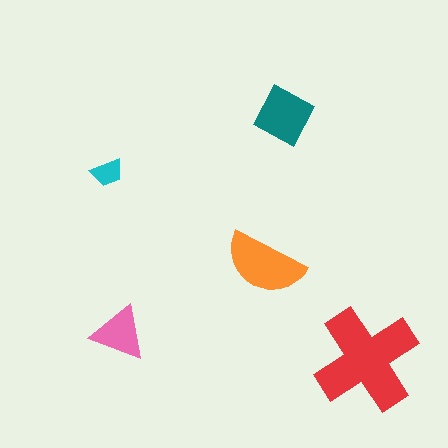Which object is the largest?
The red cross.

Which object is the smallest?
The cyan trapezoid.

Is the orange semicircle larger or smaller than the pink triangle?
Larger.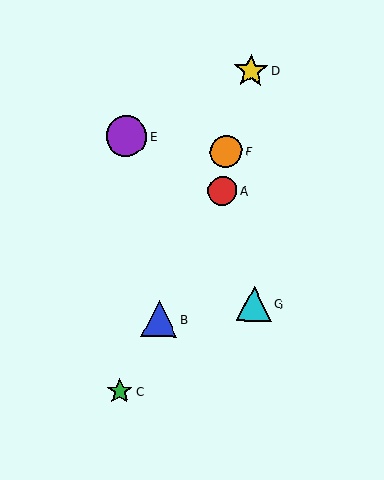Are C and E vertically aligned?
Yes, both are at x≈119.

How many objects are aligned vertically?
2 objects (C, E) are aligned vertically.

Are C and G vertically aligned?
No, C is at x≈119 and G is at x≈254.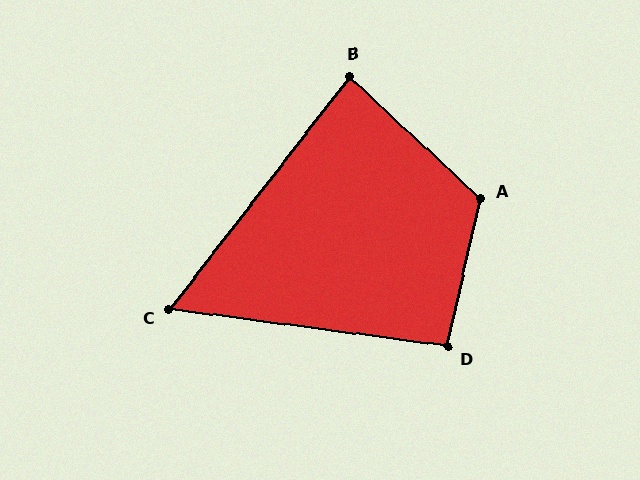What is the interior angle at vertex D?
Approximately 95 degrees (obtuse).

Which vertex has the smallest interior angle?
C, at approximately 60 degrees.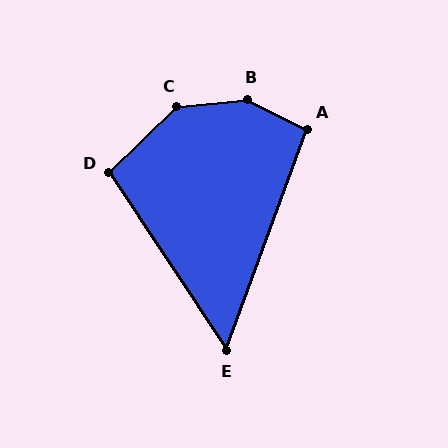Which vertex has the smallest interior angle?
E, at approximately 54 degrees.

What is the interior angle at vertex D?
Approximately 100 degrees (obtuse).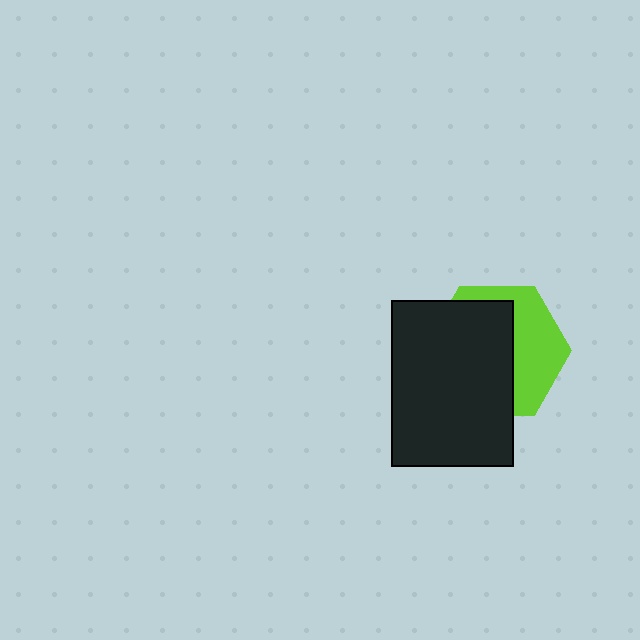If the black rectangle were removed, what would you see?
You would see the complete lime hexagon.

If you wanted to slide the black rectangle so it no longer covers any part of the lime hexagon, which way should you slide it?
Slide it left — that is the most direct way to separate the two shapes.